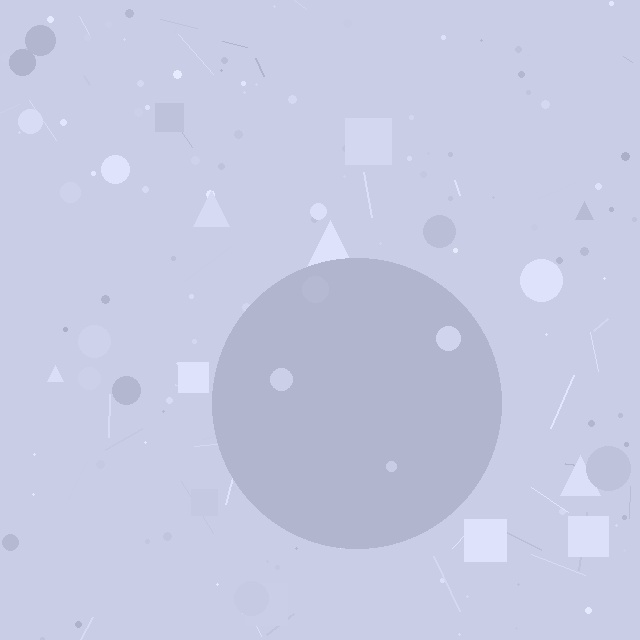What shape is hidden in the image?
A circle is hidden in the image.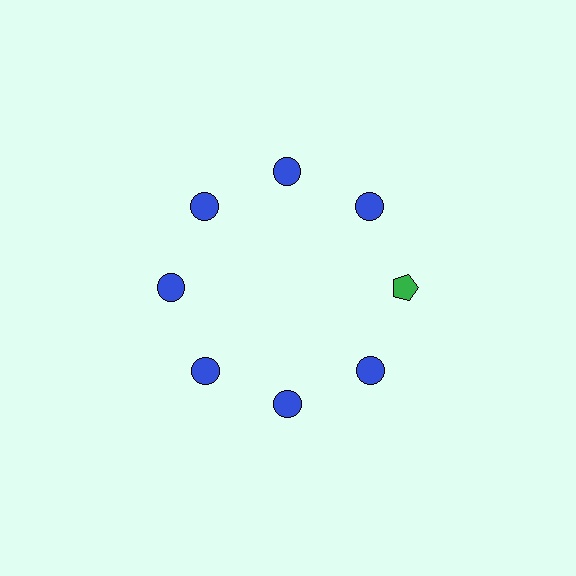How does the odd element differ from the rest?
It differs in both color (green instead of blue) and shape (pentagon instead of circle).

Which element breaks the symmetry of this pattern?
The green pentagon at roughly the 3 o'clock position breaks the symmetry. All other shapes are blue circles.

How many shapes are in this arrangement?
There are 8 shapes arranged in a ring pattern.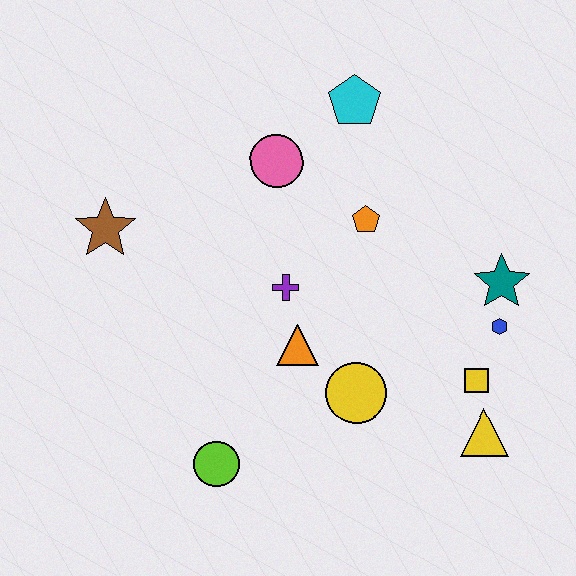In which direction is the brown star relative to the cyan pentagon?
The brown star is to the left of the cyan pentagon.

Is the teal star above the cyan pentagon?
No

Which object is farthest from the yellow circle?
The brown star is farthest from the yellow circle.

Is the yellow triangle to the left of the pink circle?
No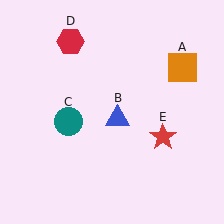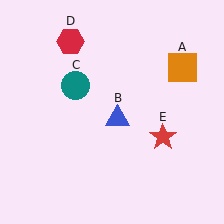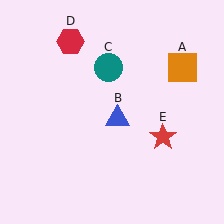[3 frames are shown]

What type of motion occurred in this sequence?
The teal circle (object C) rotated clockwise around the center of the scene.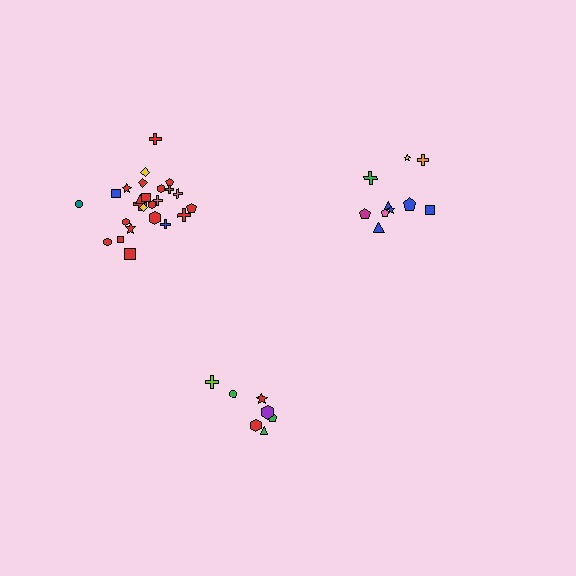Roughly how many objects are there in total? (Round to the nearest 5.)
Roughly 40 objects in total.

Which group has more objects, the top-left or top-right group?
The top-left group.